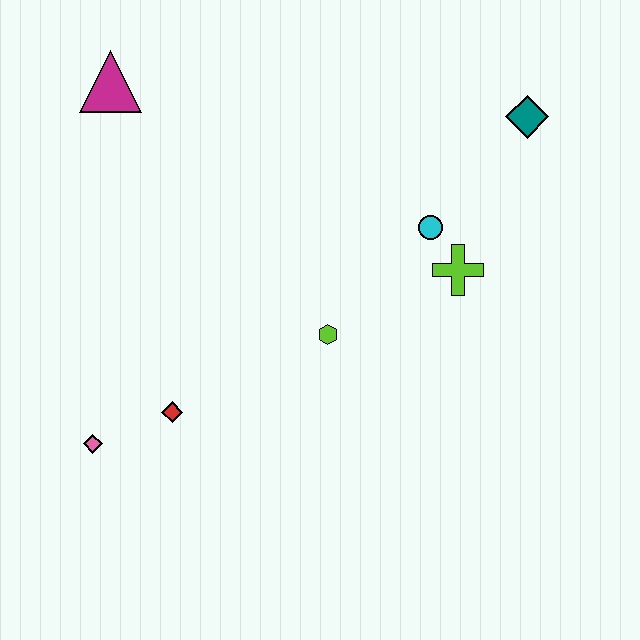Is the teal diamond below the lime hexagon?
No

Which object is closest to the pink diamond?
The red diamond is closest to the pink diamond.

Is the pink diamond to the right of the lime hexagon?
No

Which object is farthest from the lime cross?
The pink diamond is farthest from the lime cross.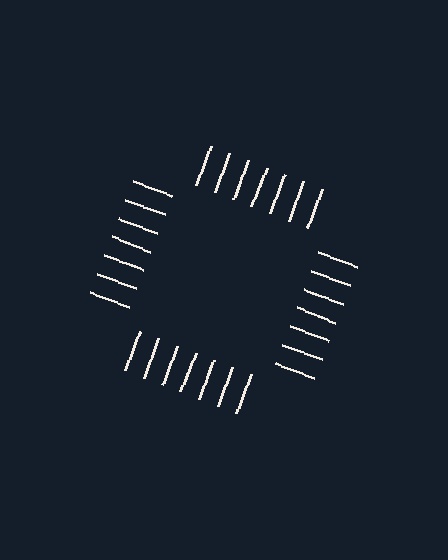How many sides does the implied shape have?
4 sides — the line-ends trace a square.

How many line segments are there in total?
28 — 7 along each of the 4 edges.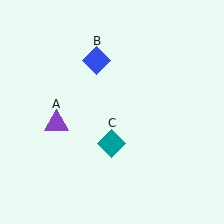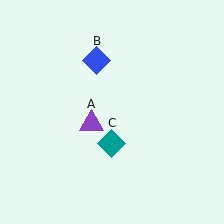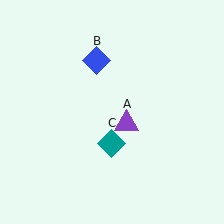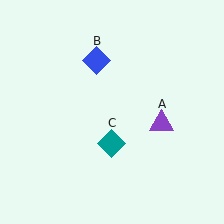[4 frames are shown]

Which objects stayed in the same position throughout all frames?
Blue diamond (object B) and teal diamond (object C) remained stationary.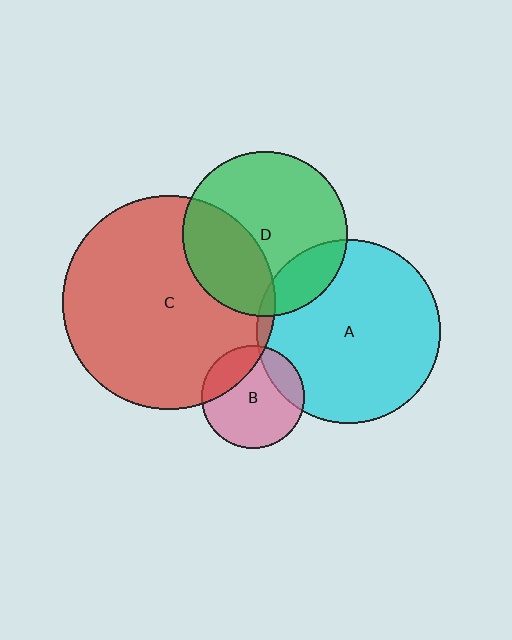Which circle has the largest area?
Circle C (red).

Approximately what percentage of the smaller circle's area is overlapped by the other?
Approximately 5%.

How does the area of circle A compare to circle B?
Approximately 3.2 times.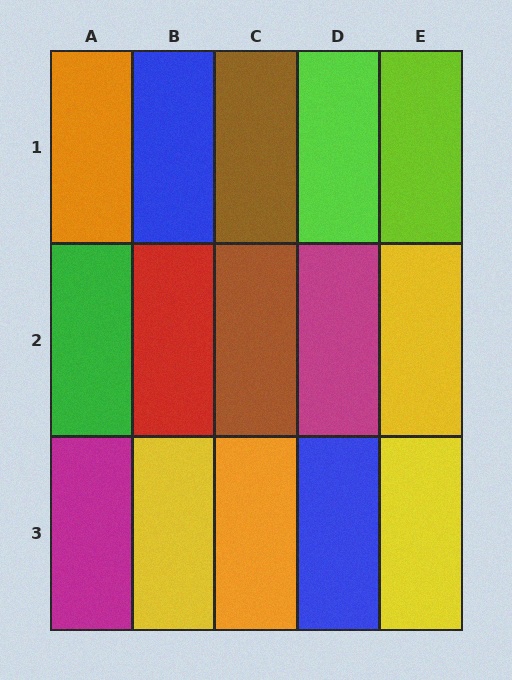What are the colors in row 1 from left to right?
Orange, blue, brown, lime, lime.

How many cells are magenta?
2 cells are magenta.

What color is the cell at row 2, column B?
Red.